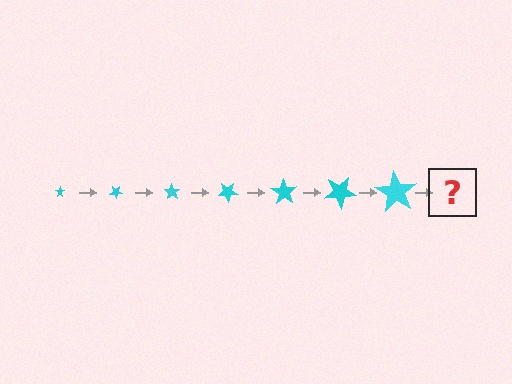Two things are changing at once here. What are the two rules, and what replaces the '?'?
The two rules are that the star grows larger each step and it rotates 35 degrees each step. The '?' should be a star, larger than the previous one and rotated 245 degrees from the start.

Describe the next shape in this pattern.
It should be a star, larger than the previous one and rotated 245 degrees from the start.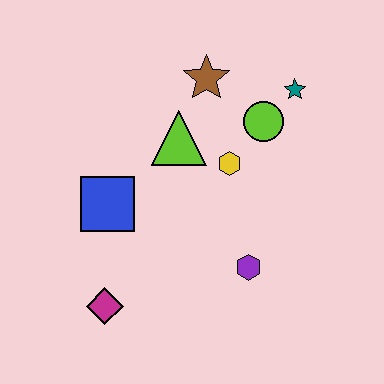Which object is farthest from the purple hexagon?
The brown star is farthest from the purple hexagon.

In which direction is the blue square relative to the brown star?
The blue square is below the brown star.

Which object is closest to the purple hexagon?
The yellow hexagon is closest to the purple hexagon.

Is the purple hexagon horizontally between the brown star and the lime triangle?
No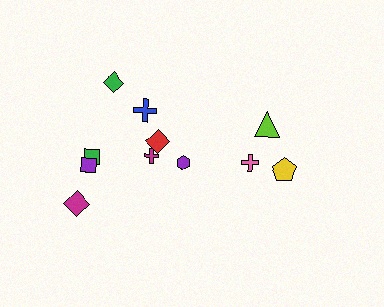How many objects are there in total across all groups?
There are 11 objects.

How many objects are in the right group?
There are 3 objects.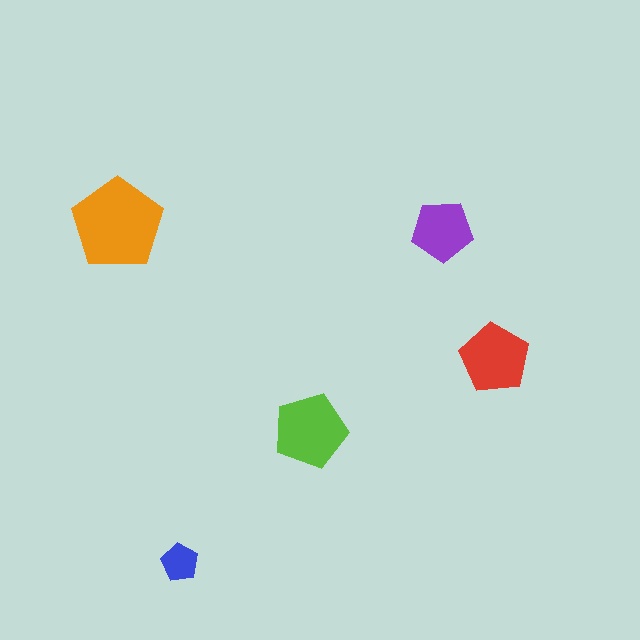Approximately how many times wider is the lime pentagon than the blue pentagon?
About 2 times wider.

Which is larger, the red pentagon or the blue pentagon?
The red one.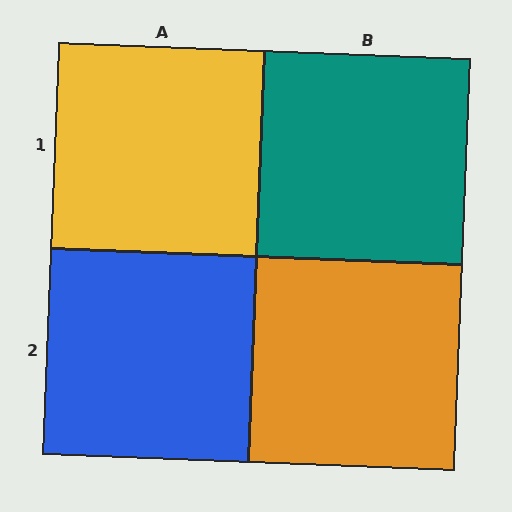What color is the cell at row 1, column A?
Yellow.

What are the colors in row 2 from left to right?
Blue, orange.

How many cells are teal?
1 cell is teal.